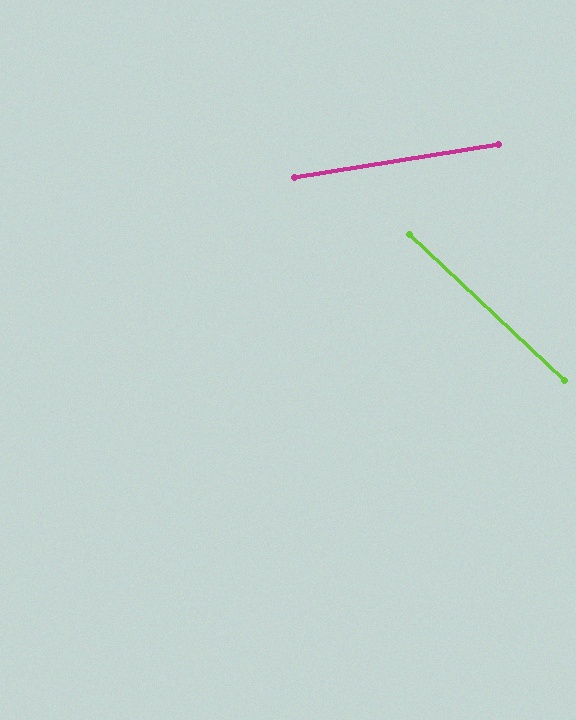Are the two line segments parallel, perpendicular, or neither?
Neither parallel nor perpendicular — they differ by about 53°.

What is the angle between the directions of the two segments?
Approximately 53 degrees.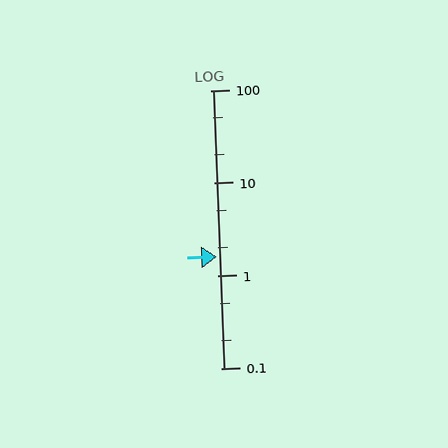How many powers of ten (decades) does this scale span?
The scale spans 3 decades, from 0.1 to 100.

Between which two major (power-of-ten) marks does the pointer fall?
The pointer is between 1 and 10.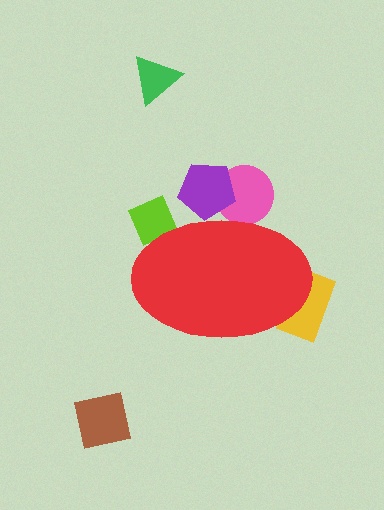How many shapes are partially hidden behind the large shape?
4 shapes are partially hidden.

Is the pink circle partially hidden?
Yes, the pink circle is partially hidden behind the red ellipse.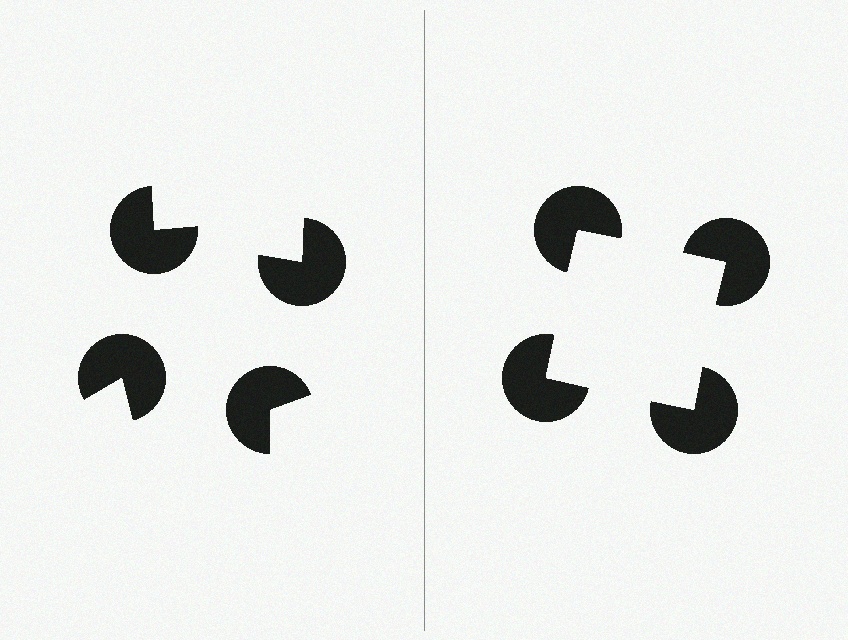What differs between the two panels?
The pac-man discs are positioned identically on both sides; only the wedge orientations differ. On the right they align to a square; on the left they are misaligned.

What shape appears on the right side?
An illusory square.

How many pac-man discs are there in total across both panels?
8 — 4 on each side.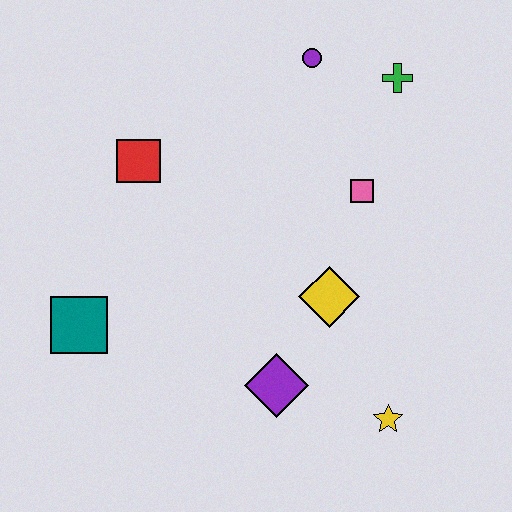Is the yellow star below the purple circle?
Yes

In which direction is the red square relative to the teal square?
The red square is above the teal square.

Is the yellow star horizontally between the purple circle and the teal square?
No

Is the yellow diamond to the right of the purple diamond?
Yes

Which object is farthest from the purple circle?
The yellow star is farthest from the purple circle.